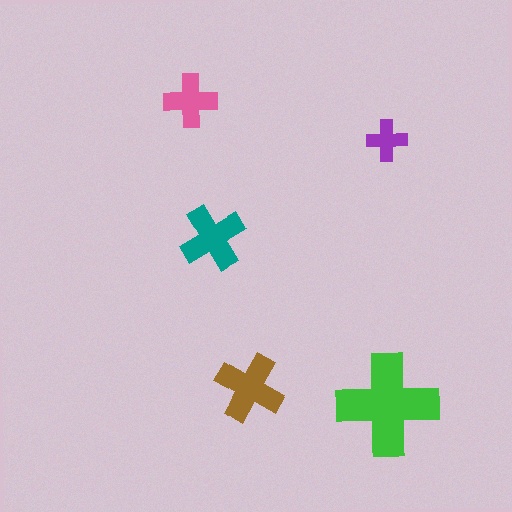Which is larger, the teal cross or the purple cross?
The teal one.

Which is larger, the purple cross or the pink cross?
The pink one.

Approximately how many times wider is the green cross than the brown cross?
About 1.5 times wider.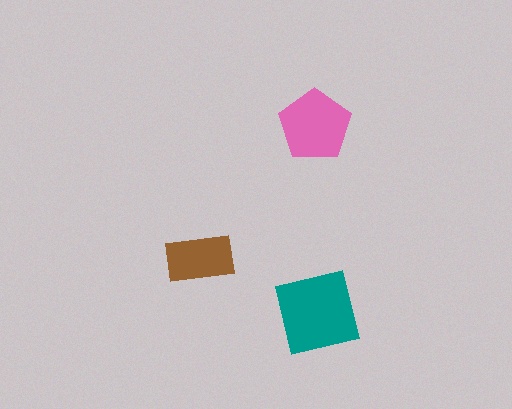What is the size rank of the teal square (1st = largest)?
1st.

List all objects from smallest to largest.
The brown rectangle, the pink pentagon, the teal square.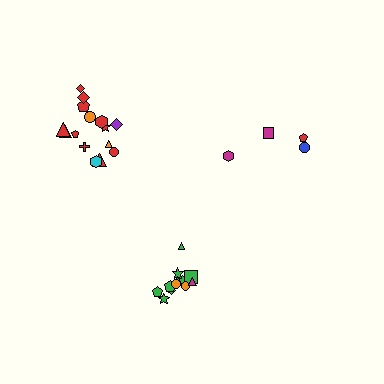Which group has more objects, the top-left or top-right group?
The top-left group.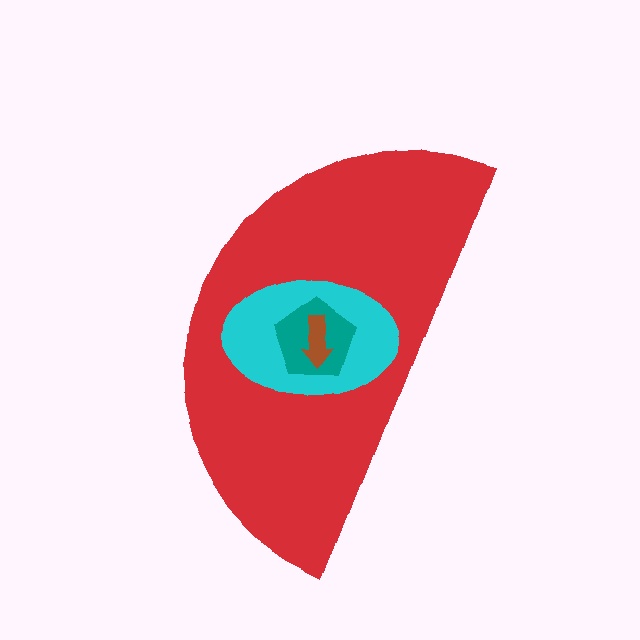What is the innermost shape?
The brown arrow.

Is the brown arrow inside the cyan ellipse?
Yes.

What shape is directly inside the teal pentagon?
The brown arrow.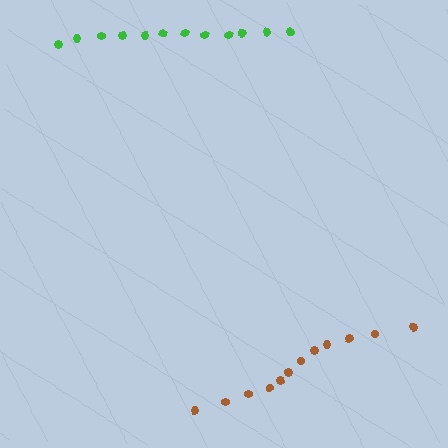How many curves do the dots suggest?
There are 2 distinct paths.